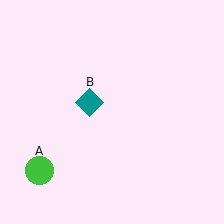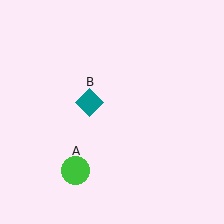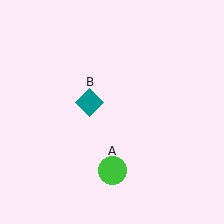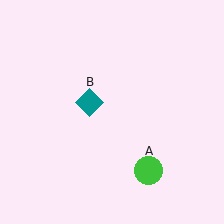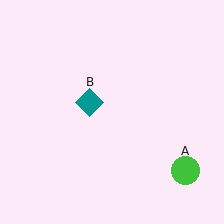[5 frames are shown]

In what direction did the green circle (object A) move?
The green circle (object A) moved right.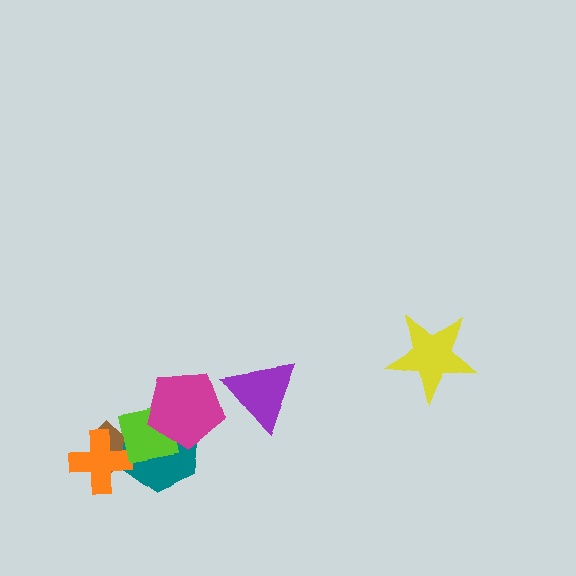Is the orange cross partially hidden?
Yes, it is partially covered by another shape.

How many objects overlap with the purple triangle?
0 objects overlap with the purple triangle.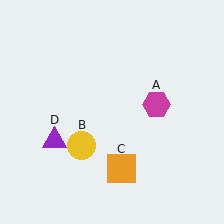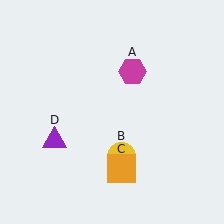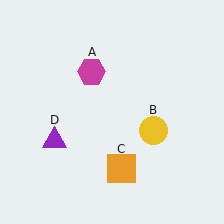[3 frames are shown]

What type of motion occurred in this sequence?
The magenta hexagon (object A), yellow circle (object B) rotated counterclockwise around the center of the scene.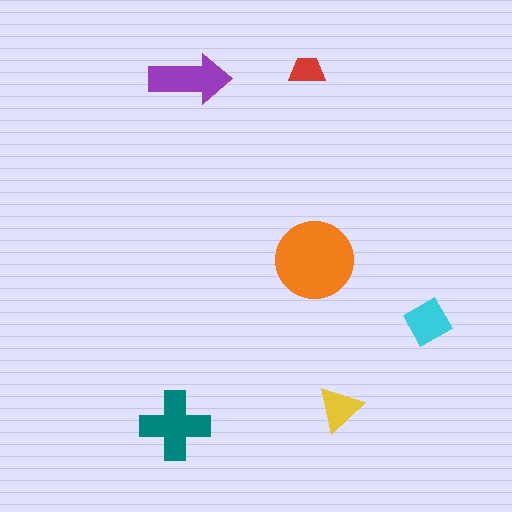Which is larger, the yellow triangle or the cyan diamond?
The cyan diamond.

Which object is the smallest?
The red trapezoid.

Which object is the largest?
The orange circle.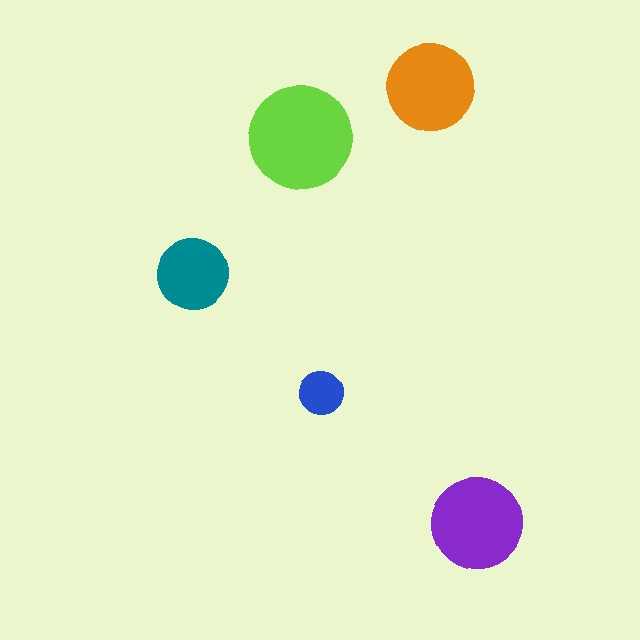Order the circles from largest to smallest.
the lime one, the purple one, the orange one, the teal one, the blue one.